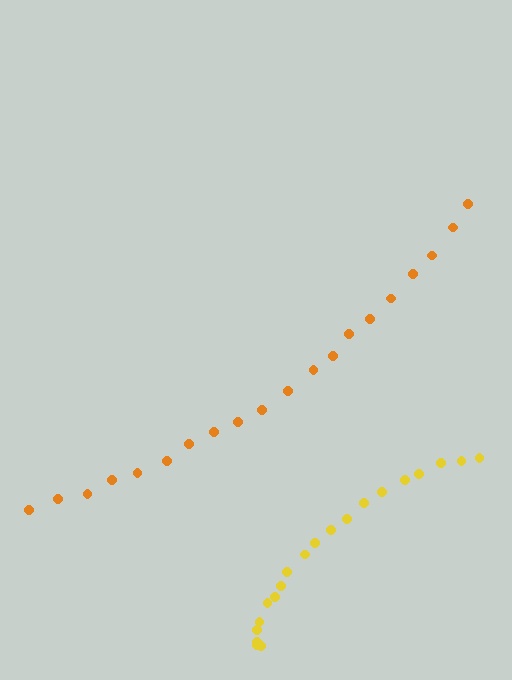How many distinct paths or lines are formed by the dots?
There are 2 distinct paths.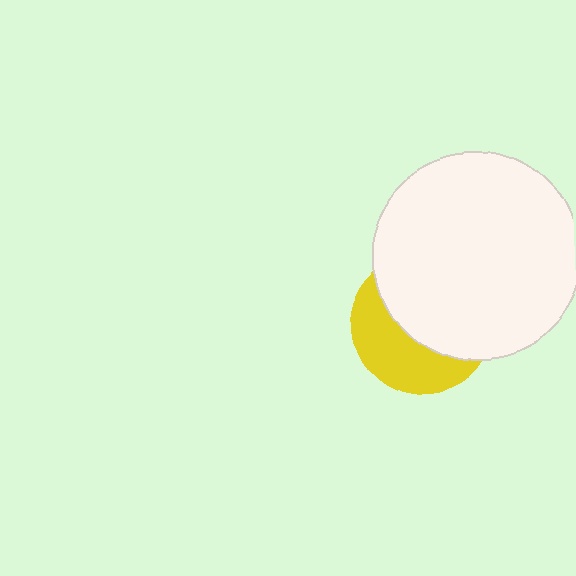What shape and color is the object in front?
The object in front is a white circle.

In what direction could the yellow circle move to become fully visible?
The yellow circle could move toward the lower-left. That would shift it out from behind the white circle entirely.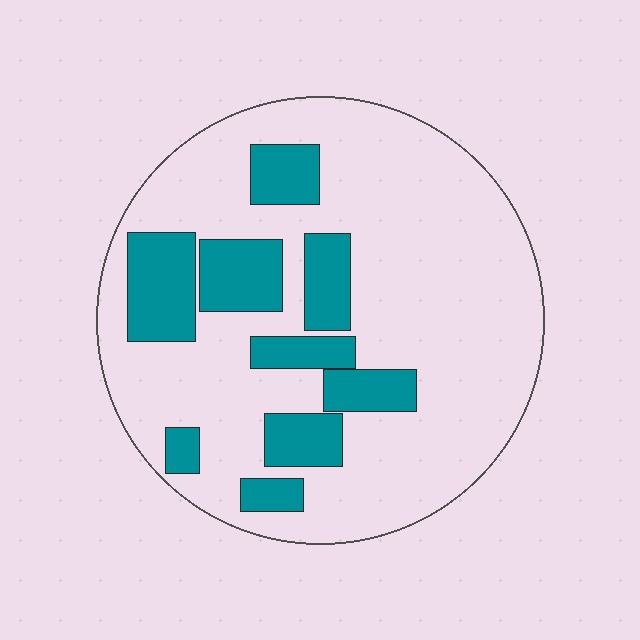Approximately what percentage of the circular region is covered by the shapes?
Approximately 25%.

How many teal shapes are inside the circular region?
9.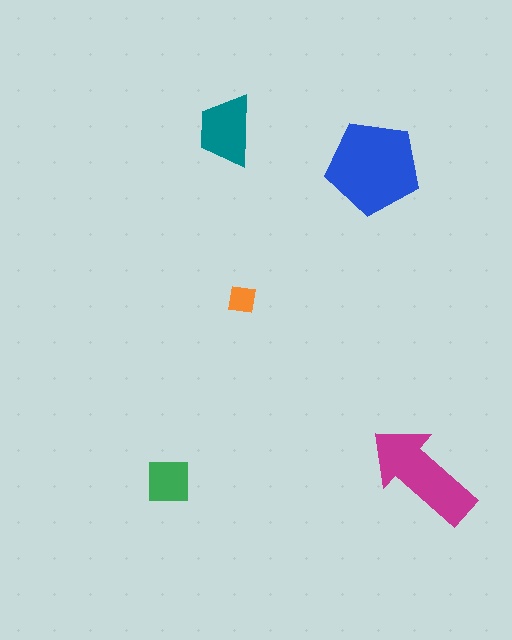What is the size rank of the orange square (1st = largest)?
5th.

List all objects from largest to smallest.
The blue pentagon, the magenta arrow, the teal trapezoid, the green square, the orange square.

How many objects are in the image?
There are 5 objects in the image.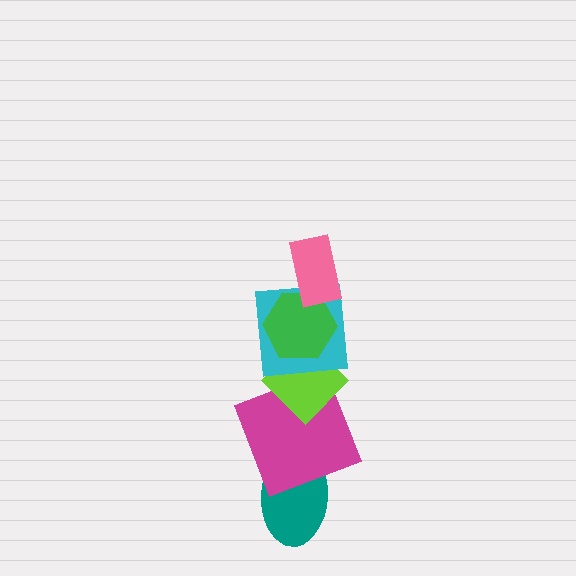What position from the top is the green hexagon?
The green hexagon is 2nd from the top.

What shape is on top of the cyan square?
The green hexagon is on top of the cyan square.